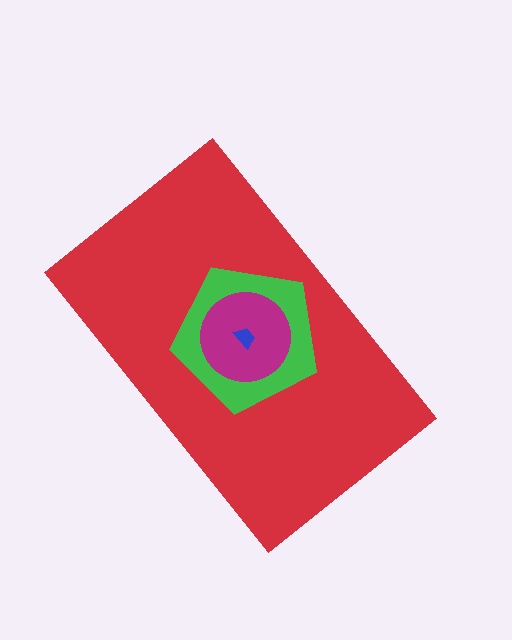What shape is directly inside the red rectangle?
The green pentagon.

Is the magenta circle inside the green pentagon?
Yes.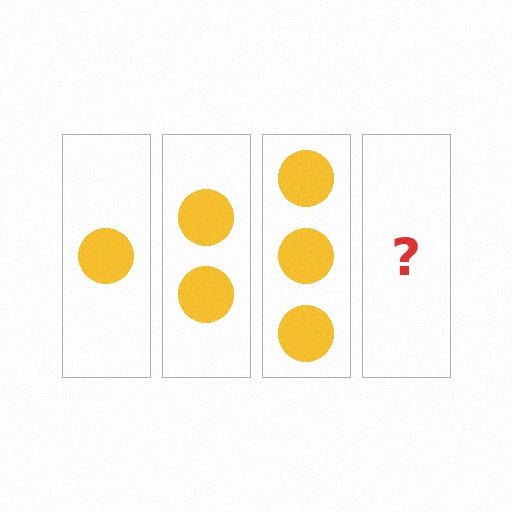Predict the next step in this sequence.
The next step is 4 circles.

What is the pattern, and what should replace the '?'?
The pattern is that each step adds one more circle. The '?' should be 4 circles.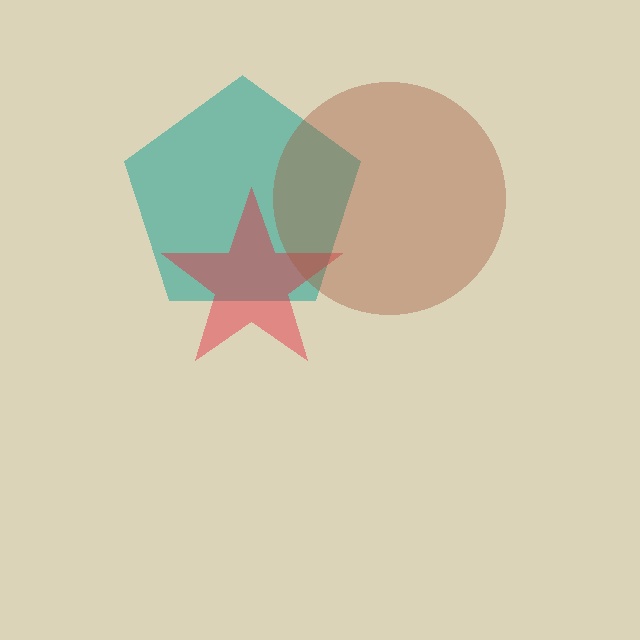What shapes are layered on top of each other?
The layered shapes are: a teal pentagon, a red star, a brown circle.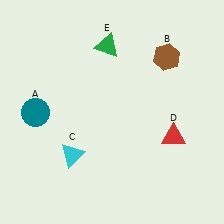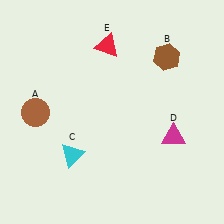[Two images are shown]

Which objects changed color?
A changed from teal to brown. D changed from red to magenta. E changed from green to red.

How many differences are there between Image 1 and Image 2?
There are 3 differences between the two images.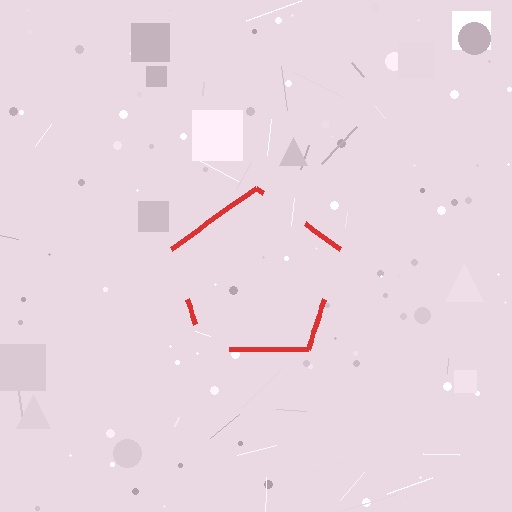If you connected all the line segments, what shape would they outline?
They would outline a pentagon.